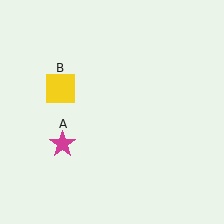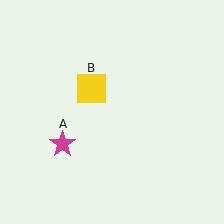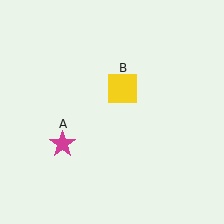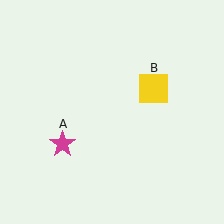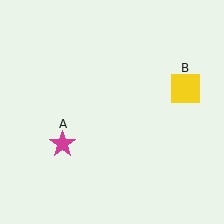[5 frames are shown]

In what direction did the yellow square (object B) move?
The yellow square (object B) moved right.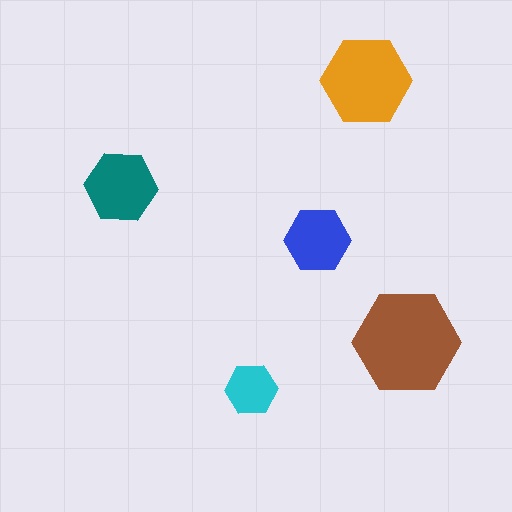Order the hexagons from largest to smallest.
the brown one, the orange one, the teal one, the blue one, the cyan one.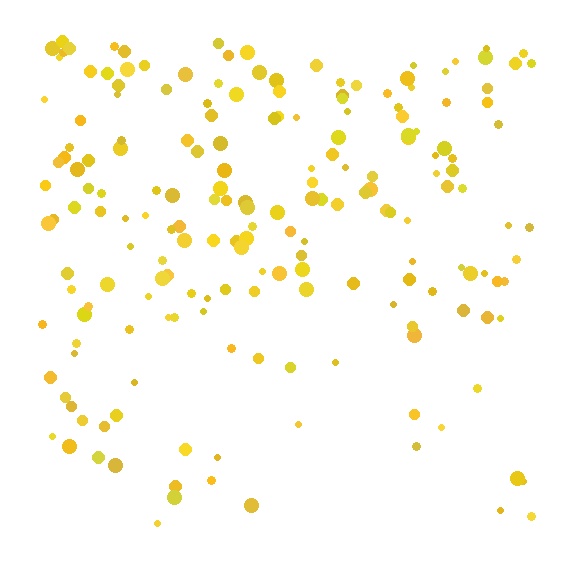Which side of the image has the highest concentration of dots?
The top.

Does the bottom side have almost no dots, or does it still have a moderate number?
Still a moderate number, just noticeably fewer than the top.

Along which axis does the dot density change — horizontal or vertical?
Vertical.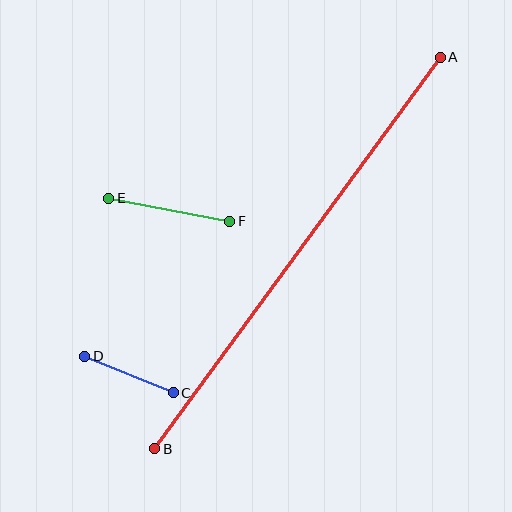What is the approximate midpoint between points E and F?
The midpoint is at approximately (169, 210) pixels.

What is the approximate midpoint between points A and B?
The midpoint is at approximately (297, 253) pixels.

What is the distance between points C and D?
The distance is approximately 96 pixels.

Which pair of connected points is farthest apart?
Points A and B are farthest apart.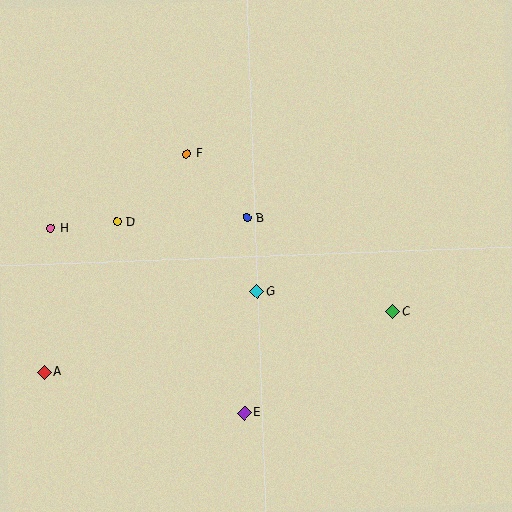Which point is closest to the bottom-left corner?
Point A is closest to the bottom-left corner.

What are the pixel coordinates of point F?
Point F is at (187, 154).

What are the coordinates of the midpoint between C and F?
The midpoint between C and F is at (290, 233).